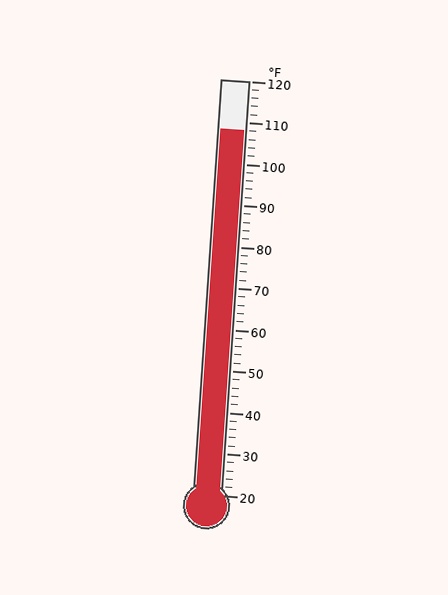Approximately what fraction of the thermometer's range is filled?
The thermometer is filled to approximately 90% of its range.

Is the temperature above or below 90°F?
The temperature is above 90°F.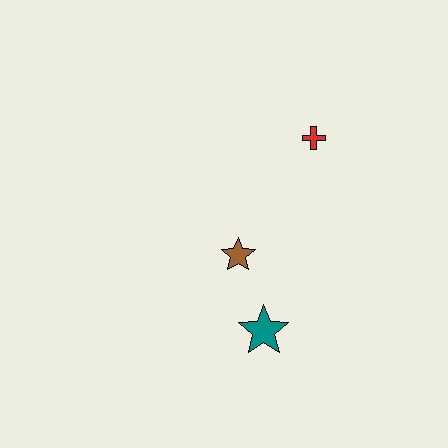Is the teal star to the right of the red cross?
No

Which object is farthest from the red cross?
The teal star is farthest from the red cross.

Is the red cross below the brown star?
No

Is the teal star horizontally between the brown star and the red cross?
Yes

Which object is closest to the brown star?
The teal star is closest to the brown star.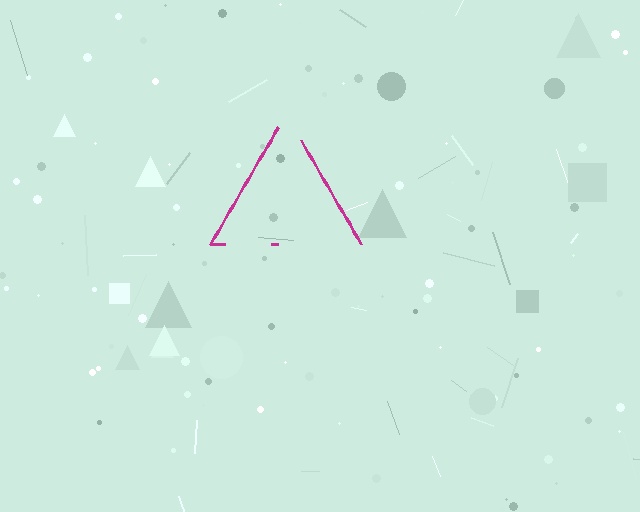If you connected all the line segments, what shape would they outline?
They would outline a triangle.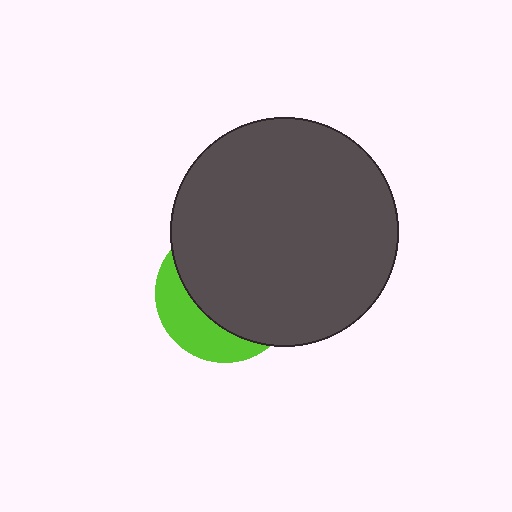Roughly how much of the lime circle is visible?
A small part of it is visible (roughly 30%).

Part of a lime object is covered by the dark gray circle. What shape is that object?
It is a circle.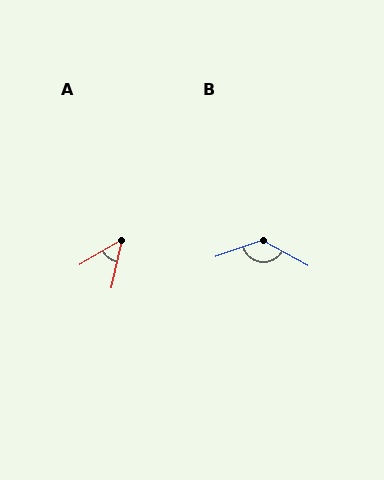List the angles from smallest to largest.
A (48°), B (132°).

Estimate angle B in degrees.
Approximately 132 degrees.